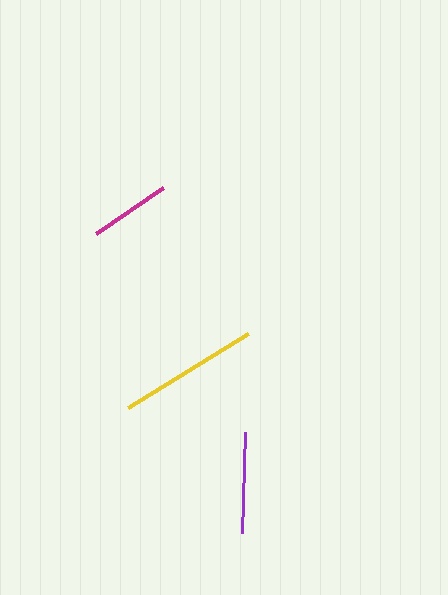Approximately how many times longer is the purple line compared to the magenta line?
The purple line is approximately 1.2 times the length of the magenta line.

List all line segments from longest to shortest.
From longest to shortest: yellow, purple, magenta.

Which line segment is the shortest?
The magenta line is the shortest at approximately 81 pixels.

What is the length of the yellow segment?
The yellow segment is approximately 141 pixels long.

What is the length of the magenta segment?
The magenta segment is approximately 81 pixels long.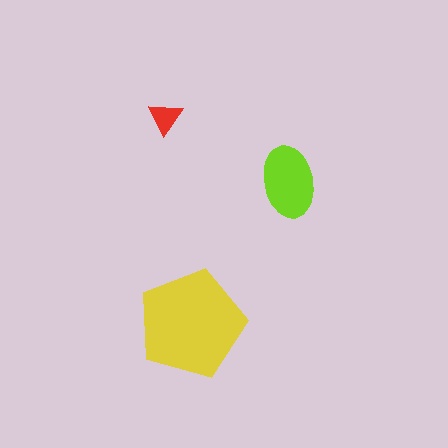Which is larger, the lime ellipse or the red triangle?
The lime ellipse.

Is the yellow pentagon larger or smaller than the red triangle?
Larger.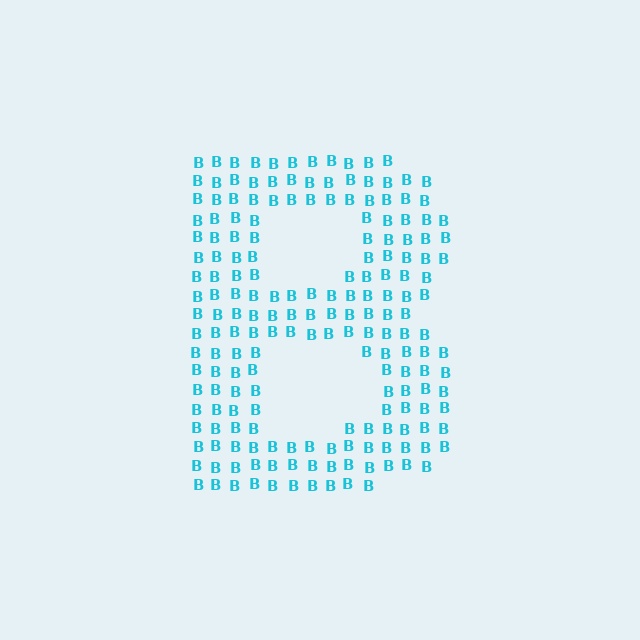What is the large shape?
The large shape is the letter B.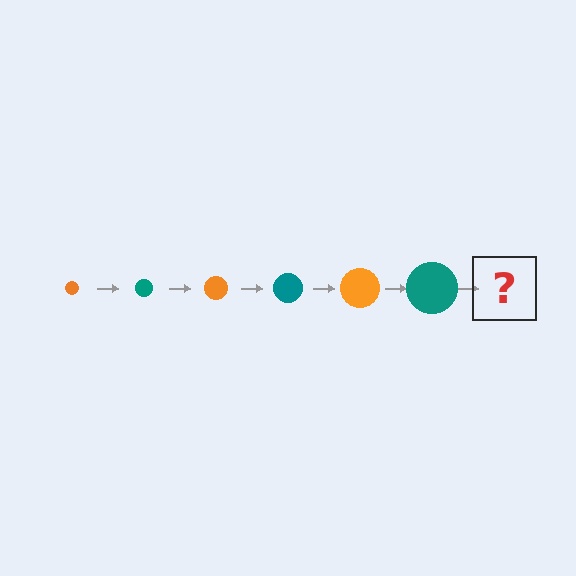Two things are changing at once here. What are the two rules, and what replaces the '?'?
The two rules are that the circle grows larger each step and the color cycles through orange and teal. The '?' should be an orange circle, larger than the previous one.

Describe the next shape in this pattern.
It should be an orange circle, larger than the previous one.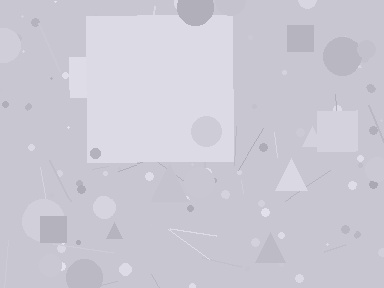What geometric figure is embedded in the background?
A square is embedded in the background.